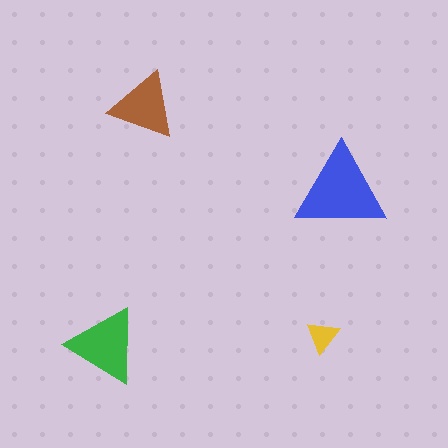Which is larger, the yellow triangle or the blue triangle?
The blue one.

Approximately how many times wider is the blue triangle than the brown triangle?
About 1.5 times wider.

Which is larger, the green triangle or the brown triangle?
The green one.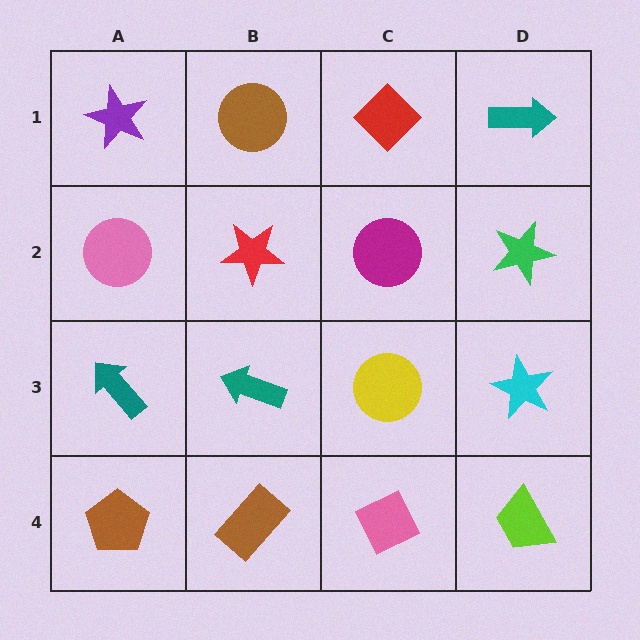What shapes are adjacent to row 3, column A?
A pink circle (row 2, column A), a brown pentagon (row 4, column A), a teal arrow (row 3, column B).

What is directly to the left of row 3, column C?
A teal arrow.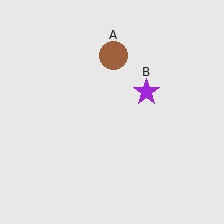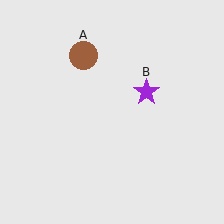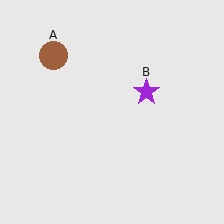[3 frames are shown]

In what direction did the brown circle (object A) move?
The brown circle (object A) moved left.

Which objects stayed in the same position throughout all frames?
Purple star (object B) remained stationary.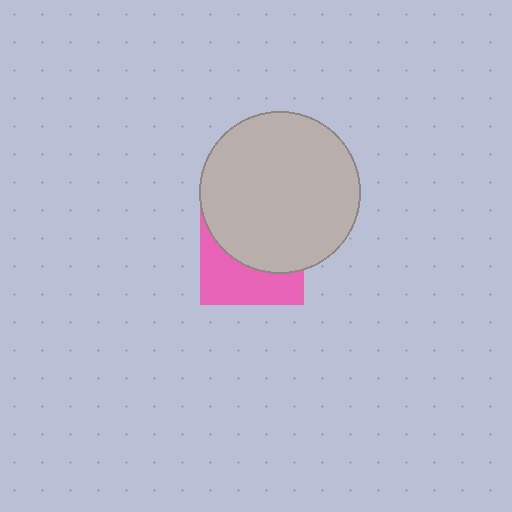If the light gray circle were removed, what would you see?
You would see the complete pink square.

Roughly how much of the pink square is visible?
A small part of it is visible (roughly 43%).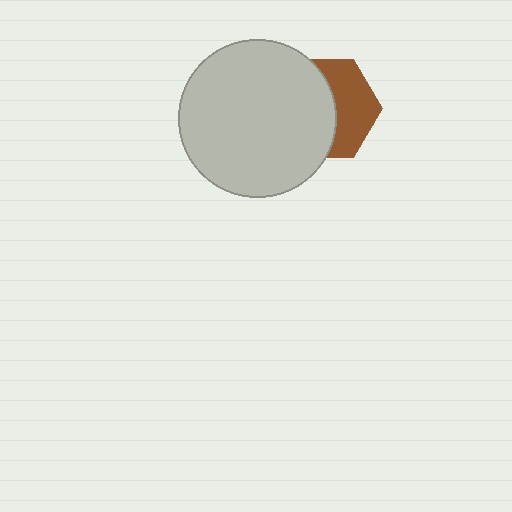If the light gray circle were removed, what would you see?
You would see the complete brown hexagon.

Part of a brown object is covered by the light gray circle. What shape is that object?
It is a hexagon.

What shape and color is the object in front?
The object in front is a light gray circle.